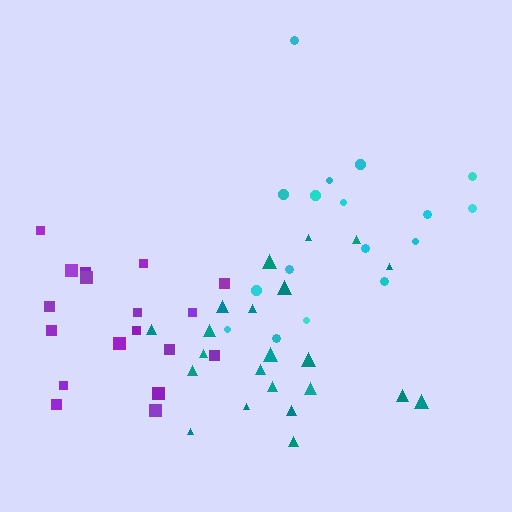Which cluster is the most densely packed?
Purple.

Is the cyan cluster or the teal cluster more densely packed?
Teal.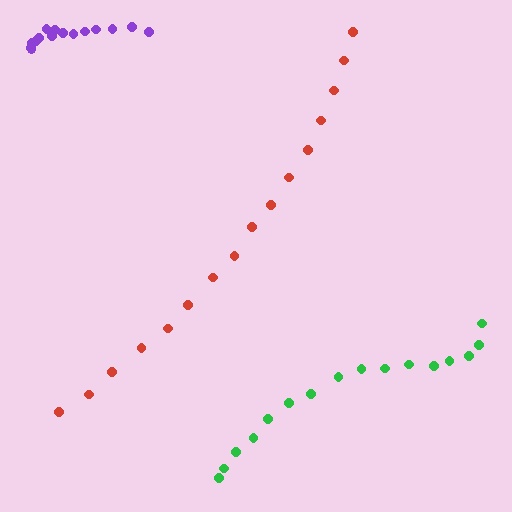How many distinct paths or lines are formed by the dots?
There are 3 distinct paths.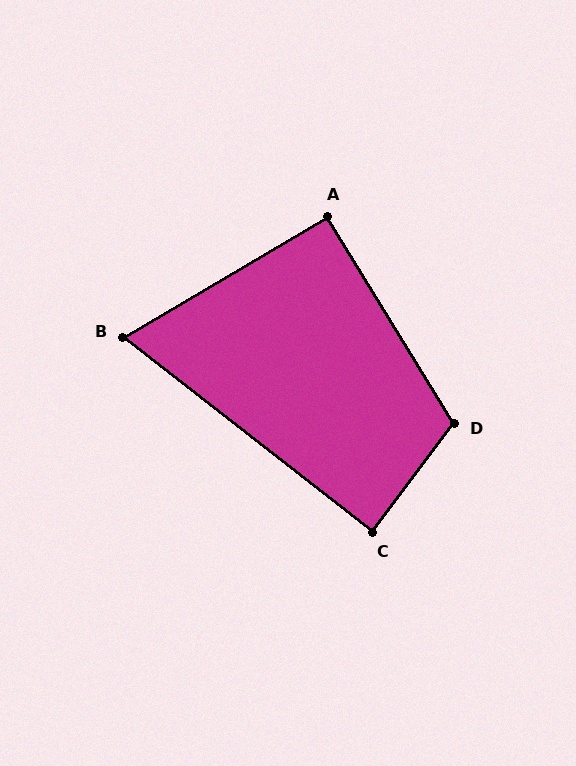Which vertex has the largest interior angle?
D, at approximately 111 degrees.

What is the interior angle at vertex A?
Approximately 91 degrees (approximately right).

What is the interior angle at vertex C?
Approximately 89 degrees (approximately right).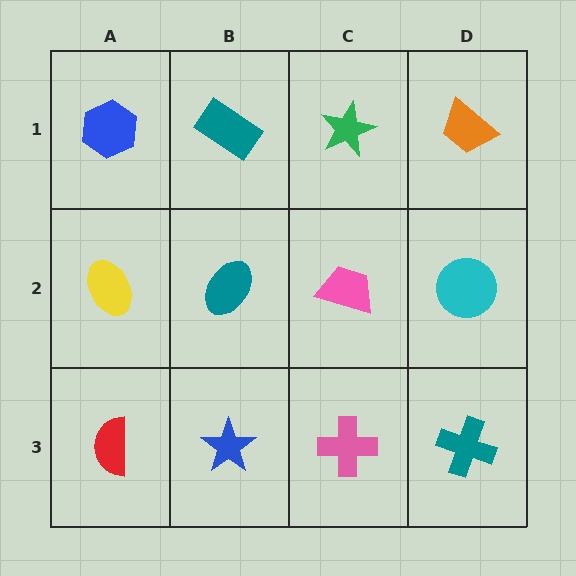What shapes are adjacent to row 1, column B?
A teal ellipse (row 2, column B), a blue hexagon (row 1, column A), a green star (row 1, column C).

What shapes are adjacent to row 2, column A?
A blue hexagon (row 1, column A), a red semicircle (row 3, column A), a teal ellipse (row 2, column B).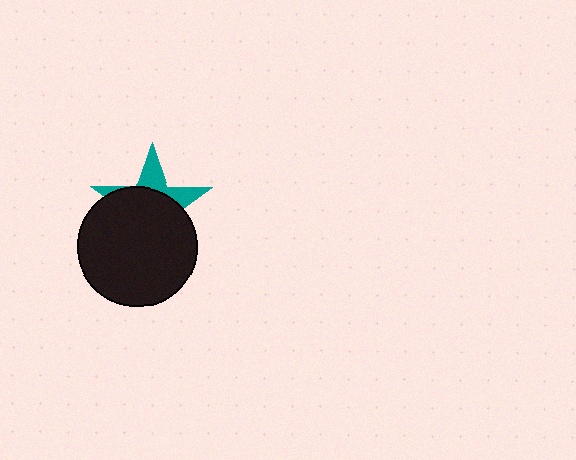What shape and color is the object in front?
The object in front is a black circle.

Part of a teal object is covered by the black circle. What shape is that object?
It is a star.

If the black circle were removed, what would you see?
You would see the complete teal star.